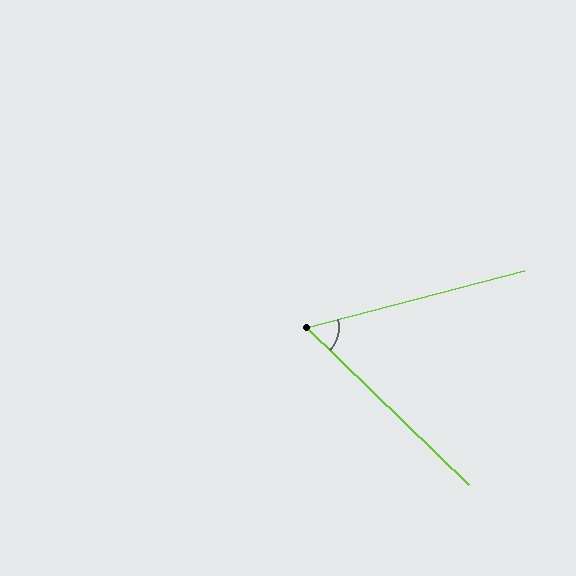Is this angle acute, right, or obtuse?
It is acute.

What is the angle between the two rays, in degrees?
Approximately 59 degrees.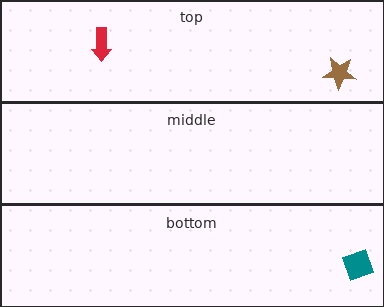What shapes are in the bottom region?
The teal square.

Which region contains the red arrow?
The top region.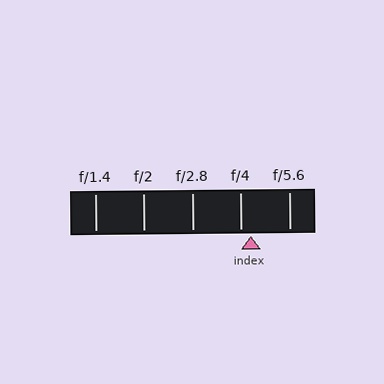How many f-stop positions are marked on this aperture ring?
There are 5 f-stop positions marked.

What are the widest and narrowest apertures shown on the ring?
The widest aperture shown is f/1.4 and the narrowest is f/5.6.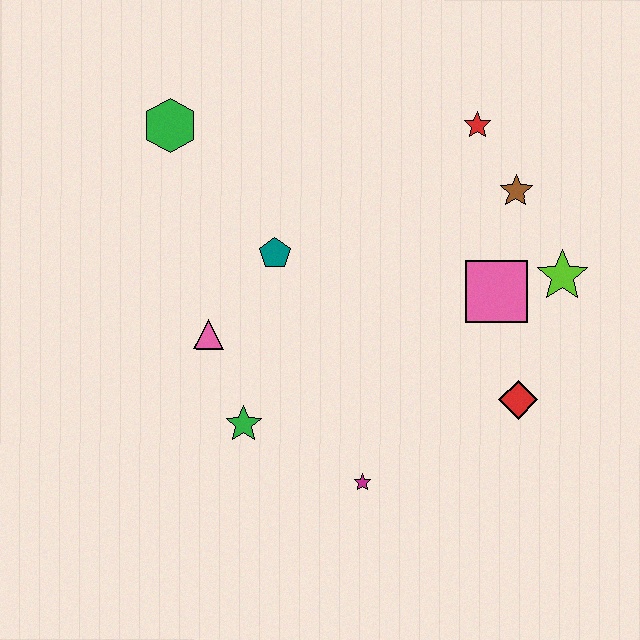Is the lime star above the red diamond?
Yes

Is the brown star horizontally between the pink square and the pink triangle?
No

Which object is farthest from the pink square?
The green hexagon is farthest from the pink square.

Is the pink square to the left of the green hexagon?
No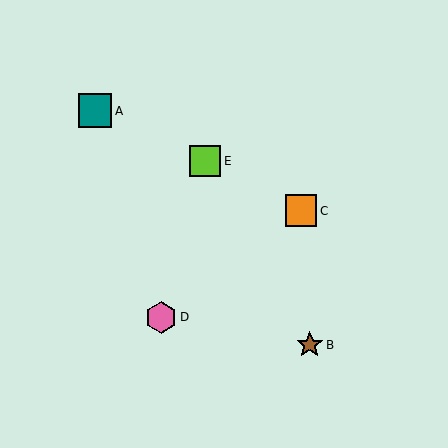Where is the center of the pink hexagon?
The center of the pink hexagon is at (161, 317).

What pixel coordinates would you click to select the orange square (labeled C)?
Click at (301, 211) to select the orange square C.